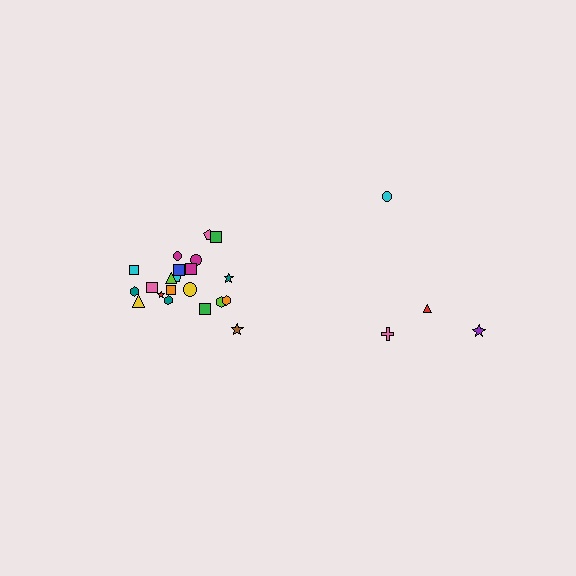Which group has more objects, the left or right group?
The left group.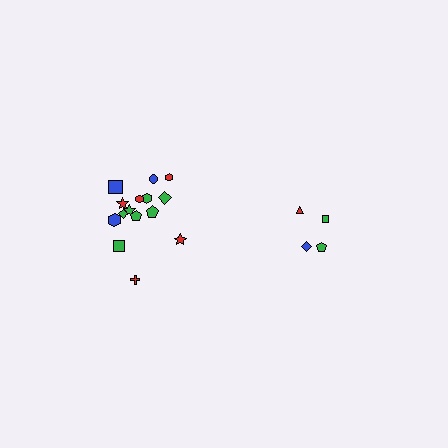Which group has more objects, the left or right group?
The left group.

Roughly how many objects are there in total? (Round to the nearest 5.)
Roughly 20 objects in total.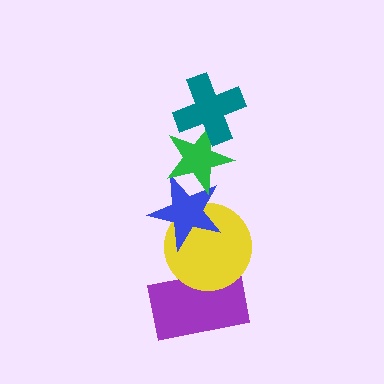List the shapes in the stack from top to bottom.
From top to bottom: the teal cross, the green star, the blue star, the yellow circle, the purple rectangle.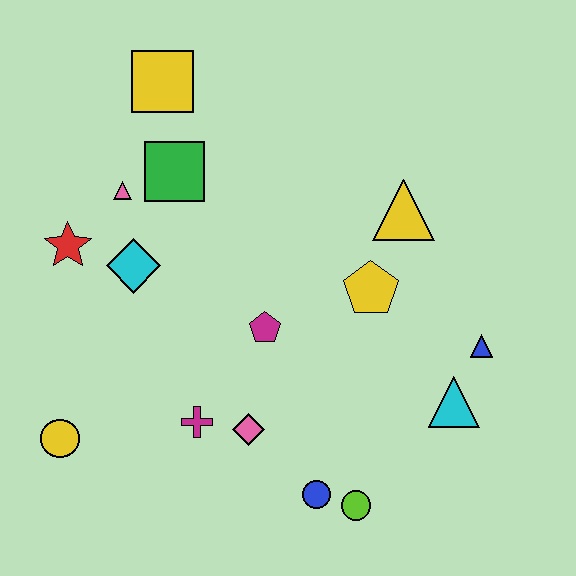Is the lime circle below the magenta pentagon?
Yes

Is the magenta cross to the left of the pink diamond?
Yes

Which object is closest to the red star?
The cyan diamond is closest to the red star.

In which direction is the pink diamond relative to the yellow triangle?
The pink diamond is below the yellow triangle.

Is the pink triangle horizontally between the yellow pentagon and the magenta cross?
No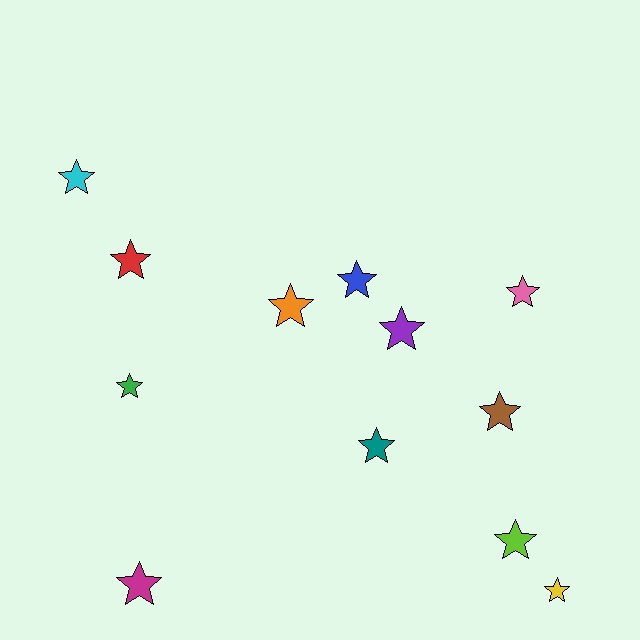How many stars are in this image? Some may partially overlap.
There are 12 stars.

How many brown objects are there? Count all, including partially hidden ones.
There is 1 brown object.